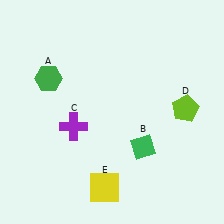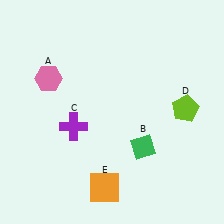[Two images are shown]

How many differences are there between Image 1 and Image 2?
There are 2 differences between the two images.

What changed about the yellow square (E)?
In Image 1, E is yellow. In Image 2, it changed to orange.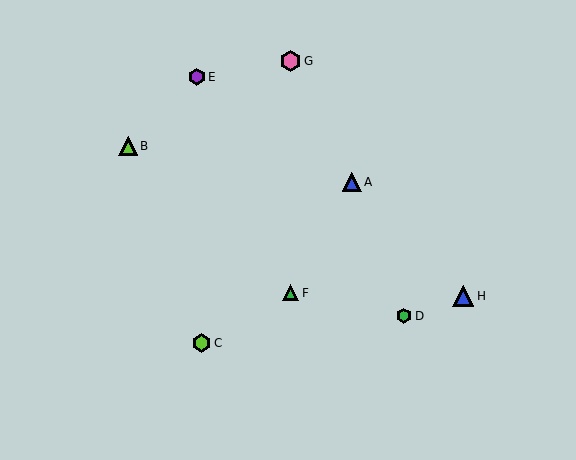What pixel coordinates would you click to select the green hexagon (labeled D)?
Click at (404, 316) to select the green hexagon D.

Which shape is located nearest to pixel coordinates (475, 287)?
The blue triangle (labeled H) at (463, 296) is nearest to that location.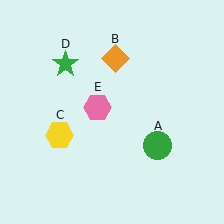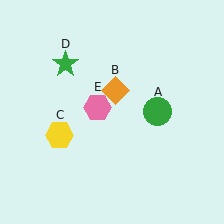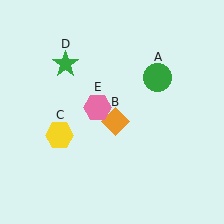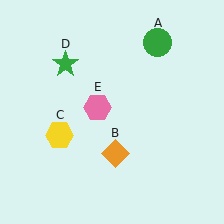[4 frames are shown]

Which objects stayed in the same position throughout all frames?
Yellow hexagon (object C) and green star (object D) and pink hexagon (object E) remained stationary.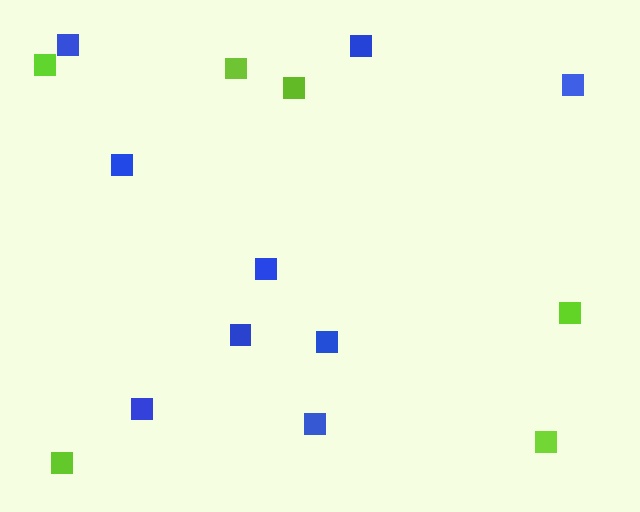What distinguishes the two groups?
There are 2 groups: one group of lime squares (6) and one group of blue squares (9).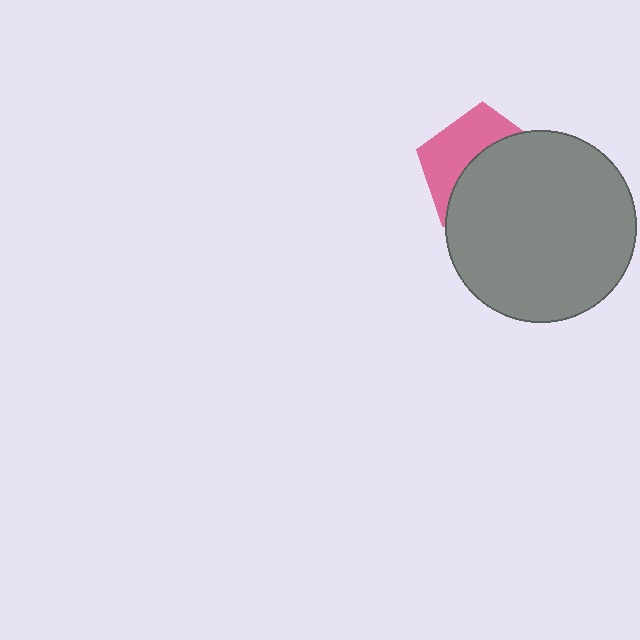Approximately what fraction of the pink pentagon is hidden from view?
Roughly 60% of the pink pentagon is hidden behind the gray circle.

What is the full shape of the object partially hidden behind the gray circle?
The partially hidden object is a pink pentagon.